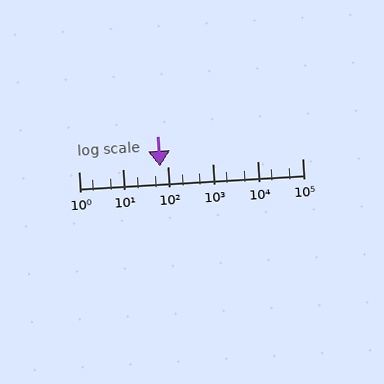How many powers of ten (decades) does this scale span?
The scale spans 5 decades, from 1 to 100000.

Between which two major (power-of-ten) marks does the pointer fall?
The pointer is between 10 and 100.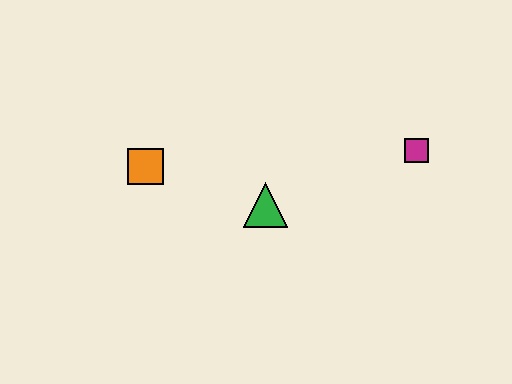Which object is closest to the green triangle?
The orange square is closest to the green triangle.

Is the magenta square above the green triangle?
Yes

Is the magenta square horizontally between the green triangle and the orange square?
No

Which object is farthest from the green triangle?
The magenta square is farthest from the green triangle.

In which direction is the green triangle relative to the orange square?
The green triangle is to the right of the orange square.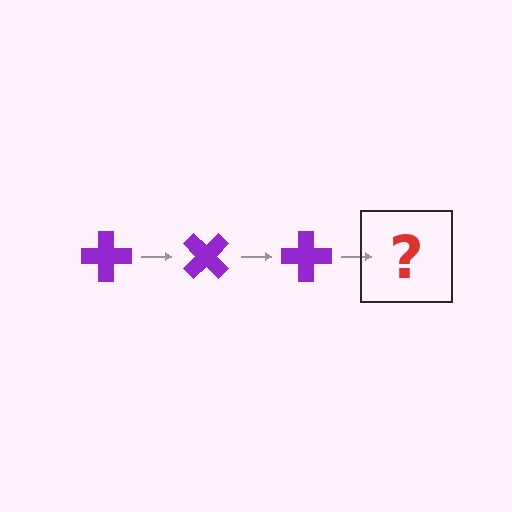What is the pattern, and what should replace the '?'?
The pattern is that the cross rotates 45 degrees each step. The '?' should be a purple cross rotated 135 degrees.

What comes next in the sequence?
The next element should be a purple cross rotated 135 degrees.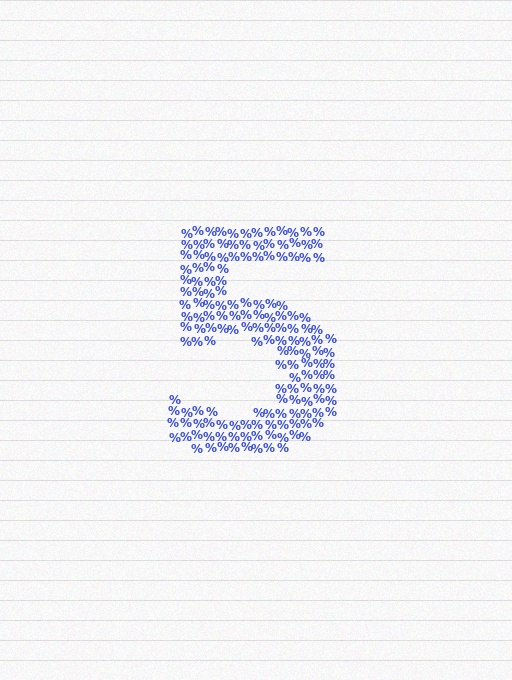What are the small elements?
The small elements are percent signs.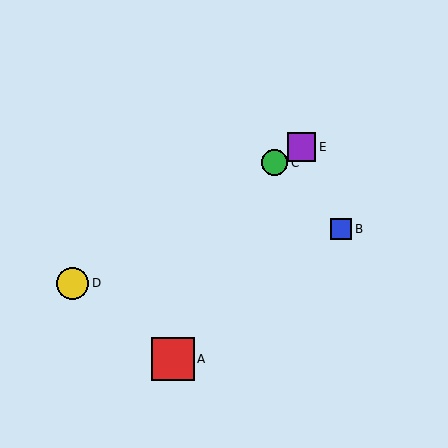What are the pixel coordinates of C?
Object C is at (275, 163).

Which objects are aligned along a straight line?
Objects C, D, E are aligned along a straight line.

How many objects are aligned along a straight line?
3 objects (C, D, E) are aligned along a straight line.